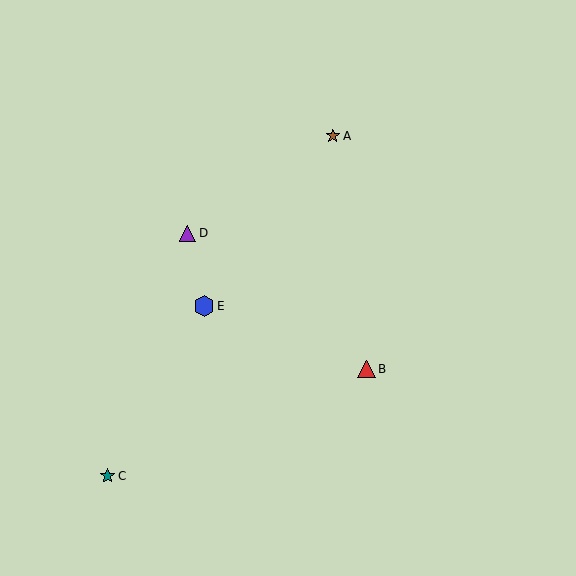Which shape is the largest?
The blue hexagon (labeled E) is the largest.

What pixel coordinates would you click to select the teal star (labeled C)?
Click at (108, 476) to select the teal star C.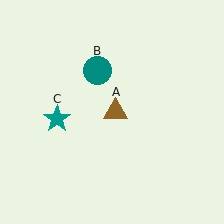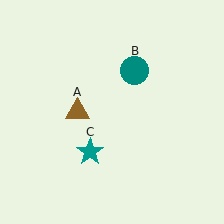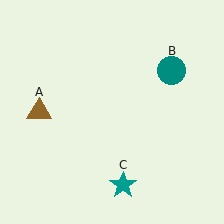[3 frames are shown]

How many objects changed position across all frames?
3 objects changed position: brown triangle (object A), teal circle (object B), teal star (object C).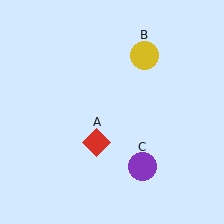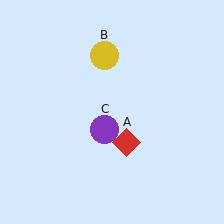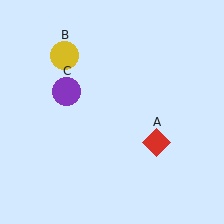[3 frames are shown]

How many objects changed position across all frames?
3 objects changed position: red diamond (object A), yellow circle (object B), purple circle (object C).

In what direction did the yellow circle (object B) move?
The yellow circle (object B) moved left.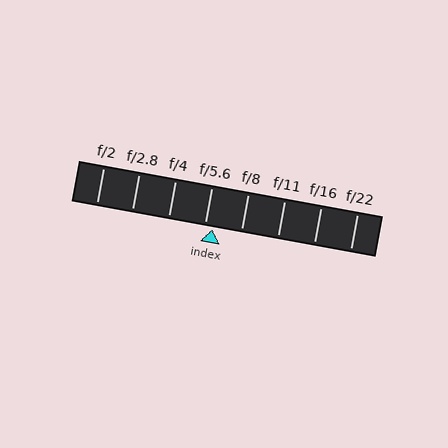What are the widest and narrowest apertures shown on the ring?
The widest aperture shown is f/2 and the narrowest is f/22.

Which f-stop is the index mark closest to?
The index mark is closest to f/5.6.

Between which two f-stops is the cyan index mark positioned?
The index mark is between f/5.6 and f/8.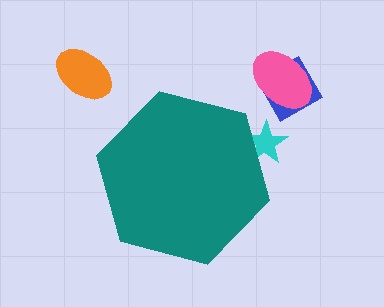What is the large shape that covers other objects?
A teal hexagon.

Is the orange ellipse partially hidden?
No, the orange ellipse is fully visible.